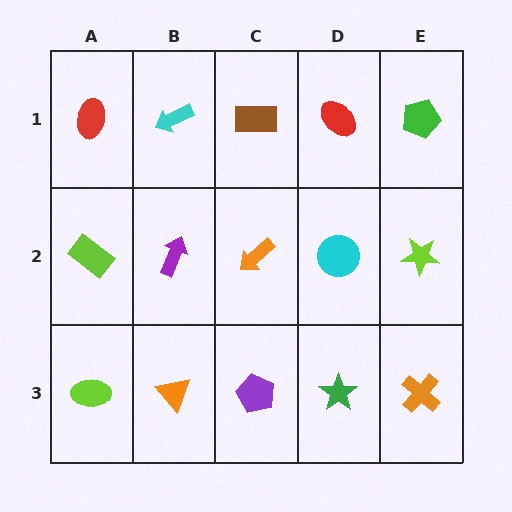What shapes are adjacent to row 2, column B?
A cyan arrow (row 1, column B), an orange triangle (row 3, column B), a lime rectangle (row 2, column A), an orange arrow (row 2, column C).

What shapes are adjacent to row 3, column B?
A purple arrow (row 2, column B), a lime ellipse (row 3, column A), a purple pentagon (row 3, column C).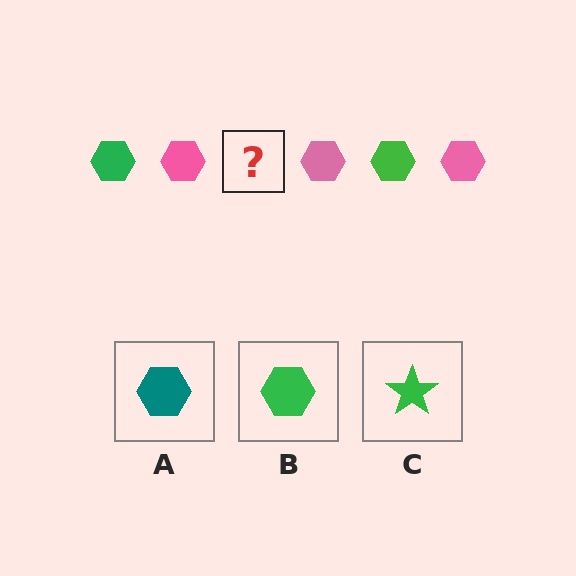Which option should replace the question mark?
Option B.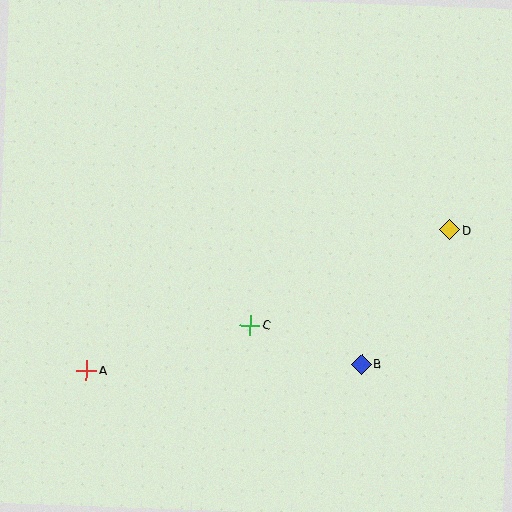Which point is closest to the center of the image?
Point C at (250, 325) is closest to the center.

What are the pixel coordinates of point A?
Point A is at (87, 370).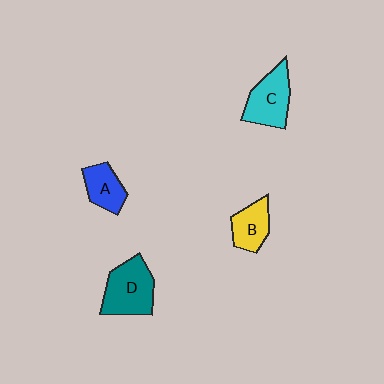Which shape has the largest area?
Shape D (teal).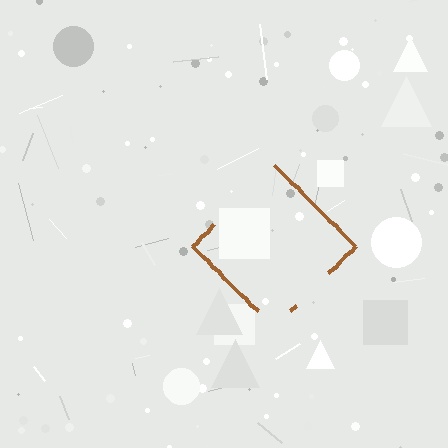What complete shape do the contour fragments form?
The contour fragments form a diamond.